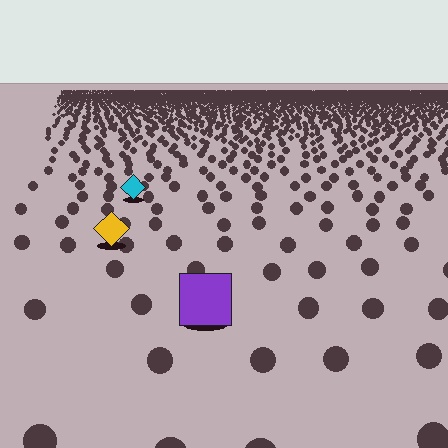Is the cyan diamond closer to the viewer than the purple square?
No. The purple square is closer — you can tell from the texture gradient: the ground texture is coarser near it.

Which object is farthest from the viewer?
The cyan diamond is farthest from the viewer. It appears smaller and the ground texture around it is denser.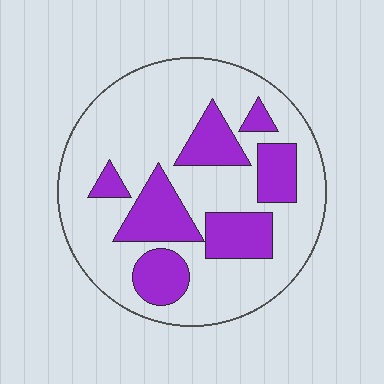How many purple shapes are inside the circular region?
7.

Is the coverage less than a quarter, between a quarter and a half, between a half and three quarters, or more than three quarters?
Between a quarter and a half.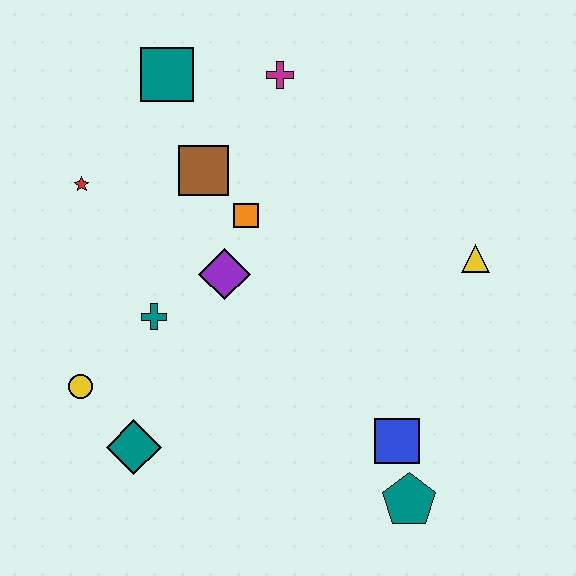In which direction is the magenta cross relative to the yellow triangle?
The magenta cross is to the left of the yellow triangle.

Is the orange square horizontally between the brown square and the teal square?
No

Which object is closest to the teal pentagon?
The blue square is closest to the teal pentagon.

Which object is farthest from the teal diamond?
The magenta cross is farthest from the teal diamond.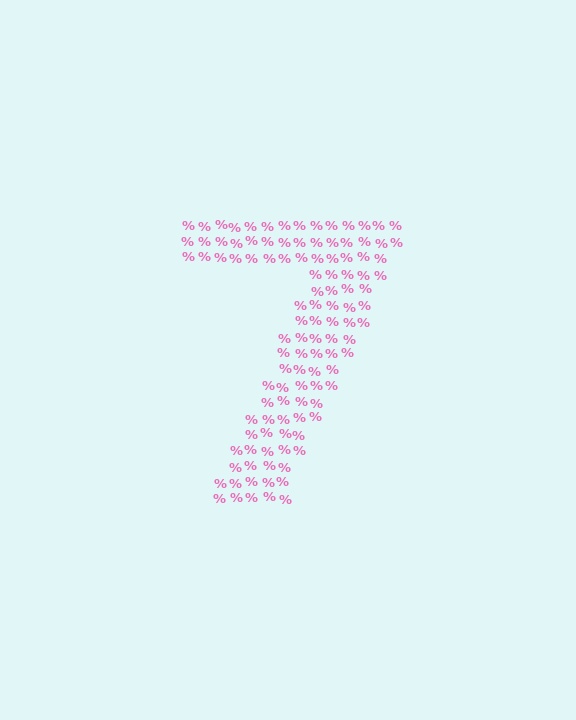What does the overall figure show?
The overall figure shows the digit 7.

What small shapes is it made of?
It is made of small percent signs.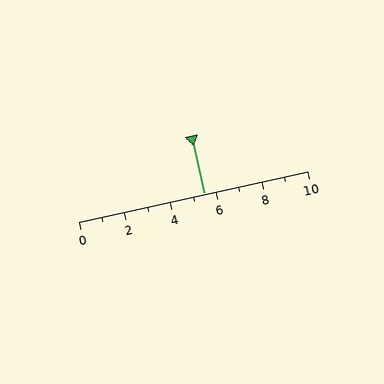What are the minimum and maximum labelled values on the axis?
The axis runs from 0 to 10.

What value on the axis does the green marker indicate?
The marker indicates approximately 5.5.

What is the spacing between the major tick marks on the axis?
The major ticks are spaced 2 apart.